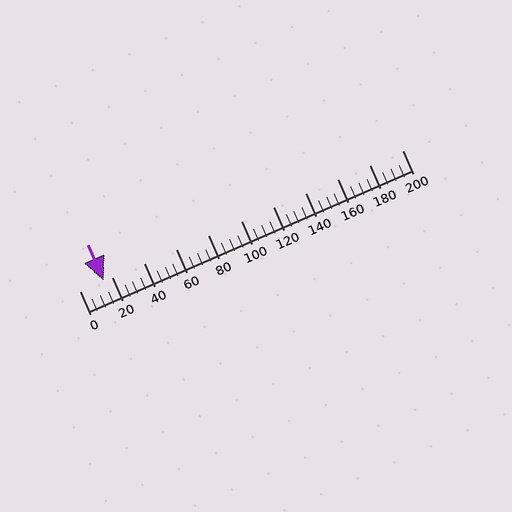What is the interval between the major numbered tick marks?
The major tick marks are spaced 20 units apart.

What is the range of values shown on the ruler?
The ruler shows values from 0 to 200.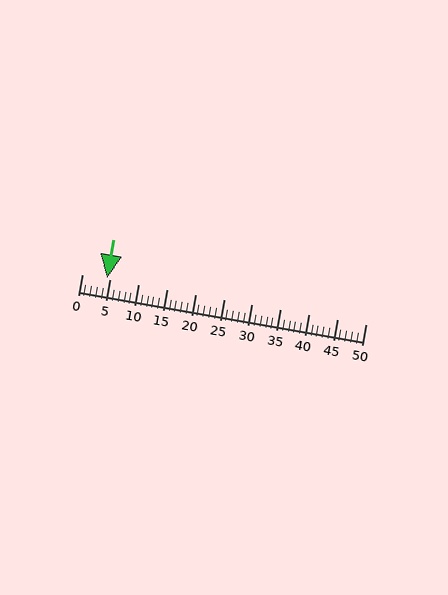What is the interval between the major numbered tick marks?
The major tick marks are spaced 5 units apart.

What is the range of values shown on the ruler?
The ruler shows values from 0 to 50.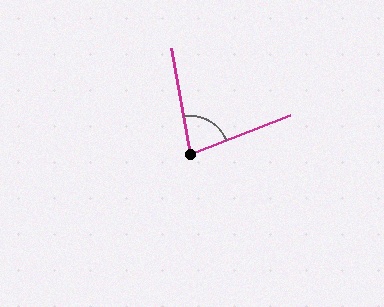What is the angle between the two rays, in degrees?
Approximately 79 degrees.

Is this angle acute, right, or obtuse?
It is acute.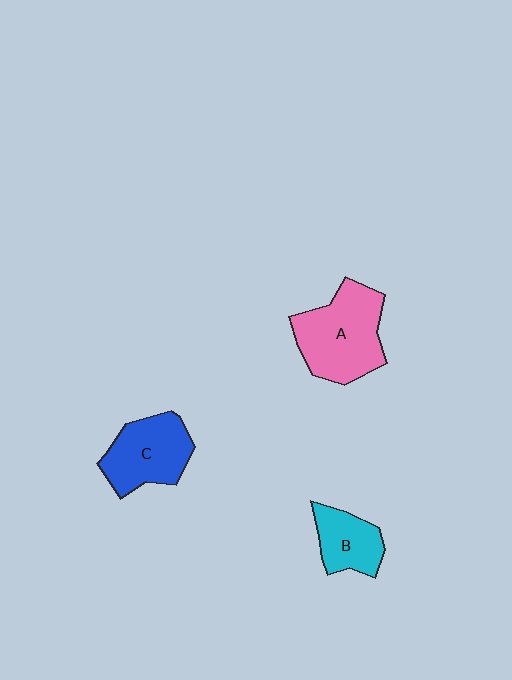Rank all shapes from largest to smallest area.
From largest to smallest: A (pink), C (blue), B (cyan).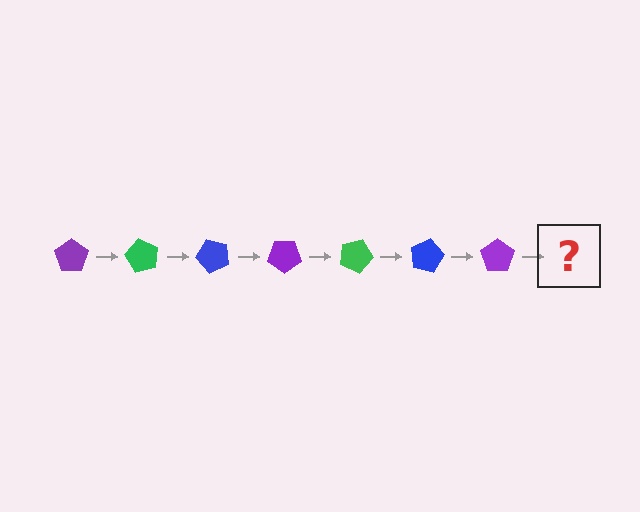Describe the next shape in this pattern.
It should be a green pentagon, rotated 420 degrees from the start.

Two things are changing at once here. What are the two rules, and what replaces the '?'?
The two rules are that it rotates 60 degrees each step and the color cycles through purple, green, and blue. The '?' should be a green pentagon, rotated 420 degrees from the start.